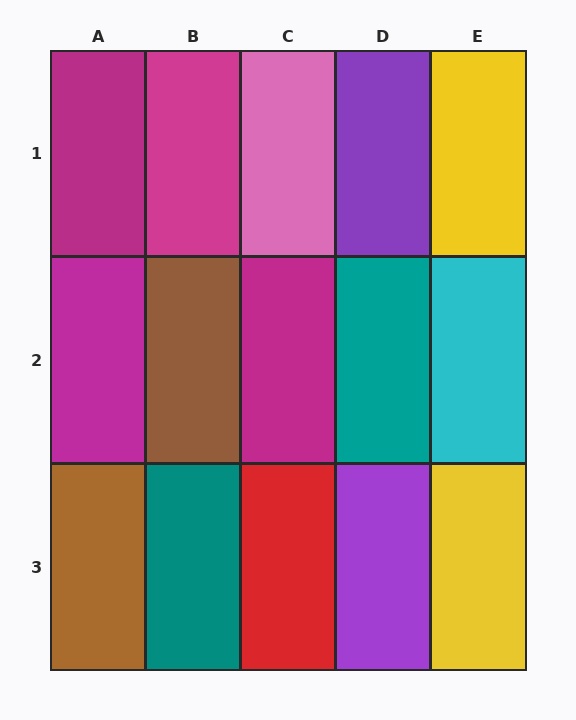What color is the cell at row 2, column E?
Cyan.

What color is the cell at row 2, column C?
Magenta.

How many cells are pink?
1 cell is pink.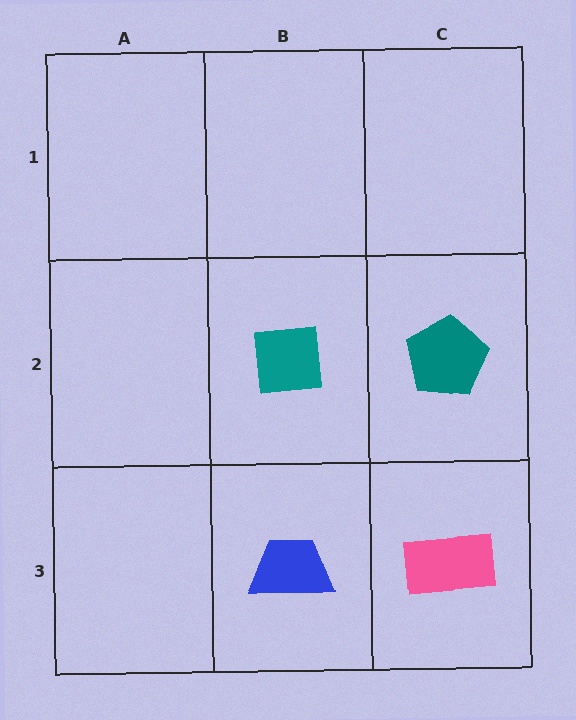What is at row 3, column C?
A pink rectangle.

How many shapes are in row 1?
0 shapes.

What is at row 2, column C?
A teal pentagon.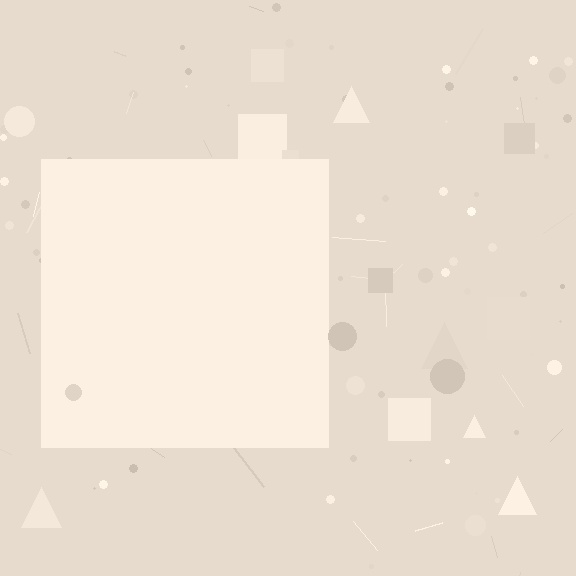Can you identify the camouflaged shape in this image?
The camouflaged shape is a square.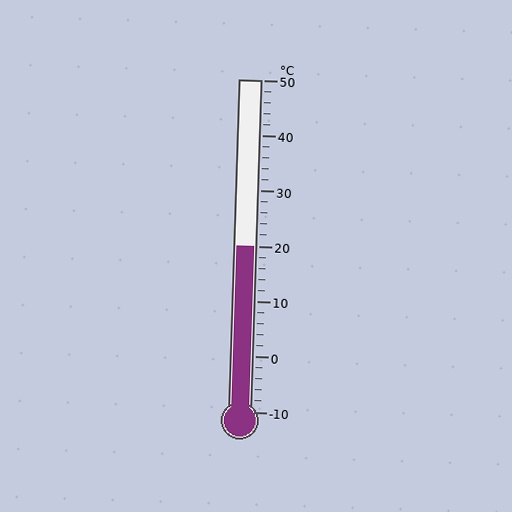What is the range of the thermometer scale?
The thermometer scale ranges from -10°C to 50°C.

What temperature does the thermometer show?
The thermometer shows approximately 20°C.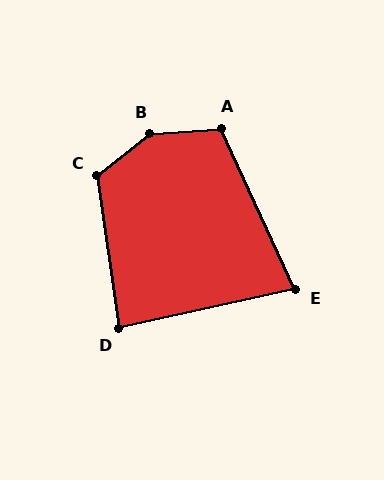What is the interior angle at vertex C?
Approximately 121 degrees (obtuse).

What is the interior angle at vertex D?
Approximately 86 degrees (approximately right).